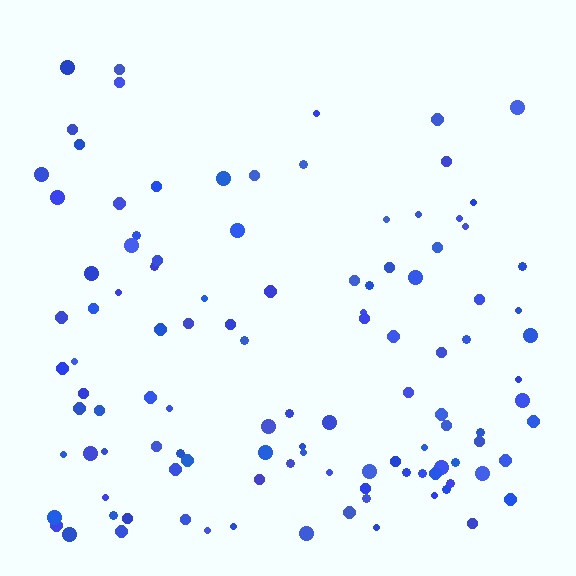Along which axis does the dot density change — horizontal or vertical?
Vertical.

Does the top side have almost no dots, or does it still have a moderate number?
Still a moderate number, just noticeably fewer than the bottom.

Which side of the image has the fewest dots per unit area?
The top.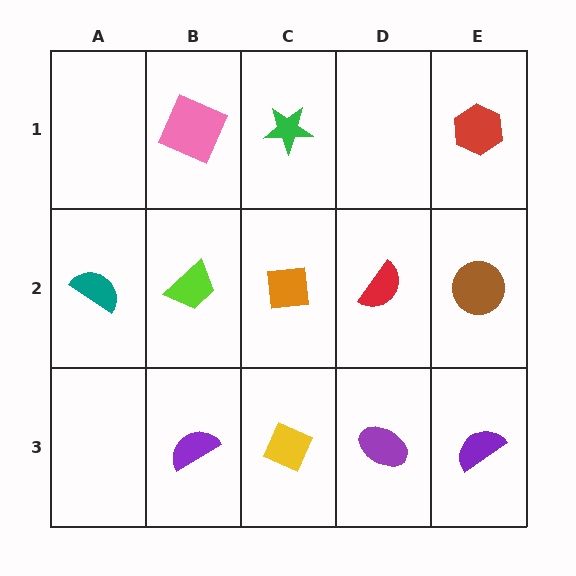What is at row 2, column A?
A teal semicircle.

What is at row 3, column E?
A purple semicircle.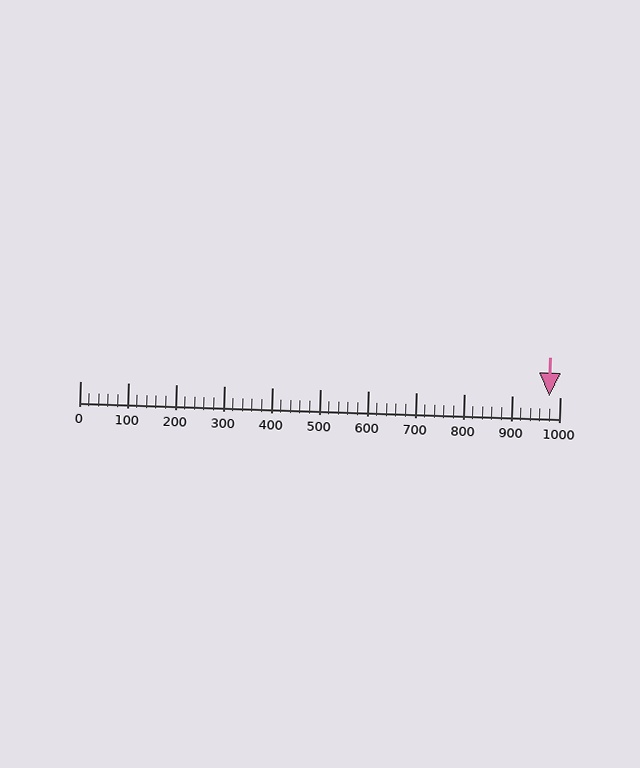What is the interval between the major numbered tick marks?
The major tick marks are spaced 100 units apart.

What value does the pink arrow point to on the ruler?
The pink arrow points to approximately 979.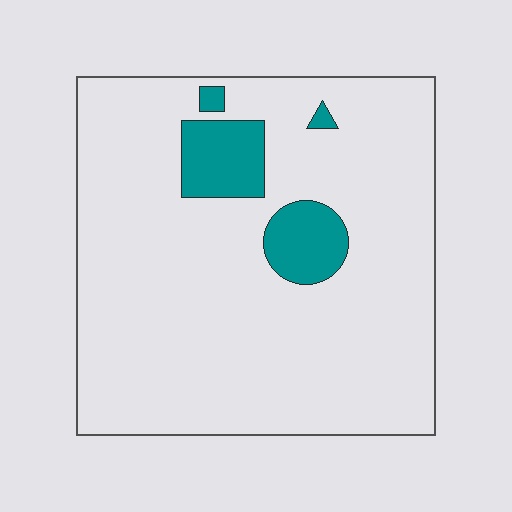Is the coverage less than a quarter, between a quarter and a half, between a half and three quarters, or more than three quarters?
Less than a quarter.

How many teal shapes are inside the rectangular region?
4.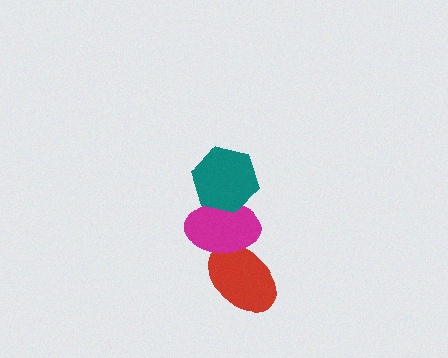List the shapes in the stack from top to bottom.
From top to bottom: the teal hexagon, the magenta ellipse, the red ellipse.